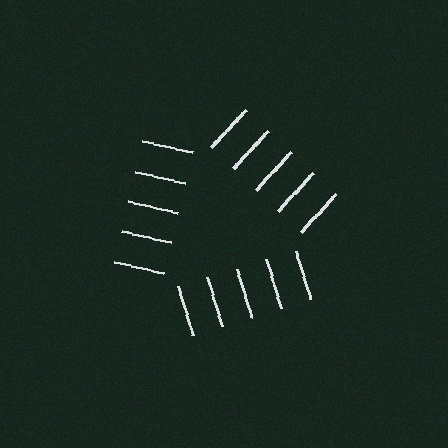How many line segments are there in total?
15 — 5 along each of the 3 edges.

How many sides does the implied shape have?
3 sides — the line-ends trace a triangle.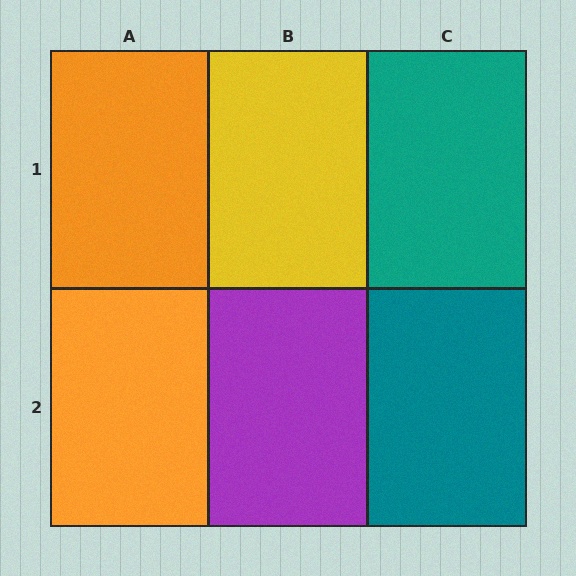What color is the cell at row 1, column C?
Teal.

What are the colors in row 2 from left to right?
Orange, purple, teal.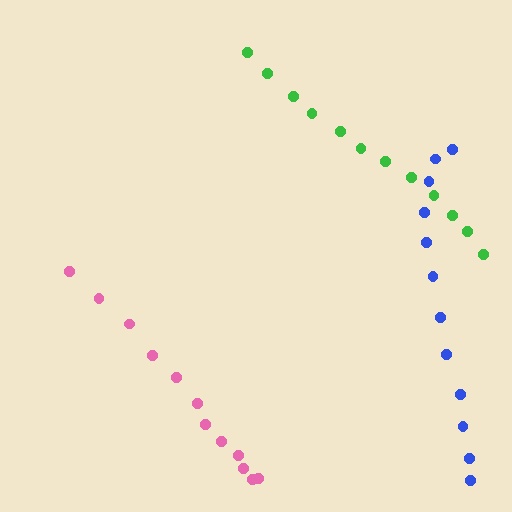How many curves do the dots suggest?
There are 3 distinct paths.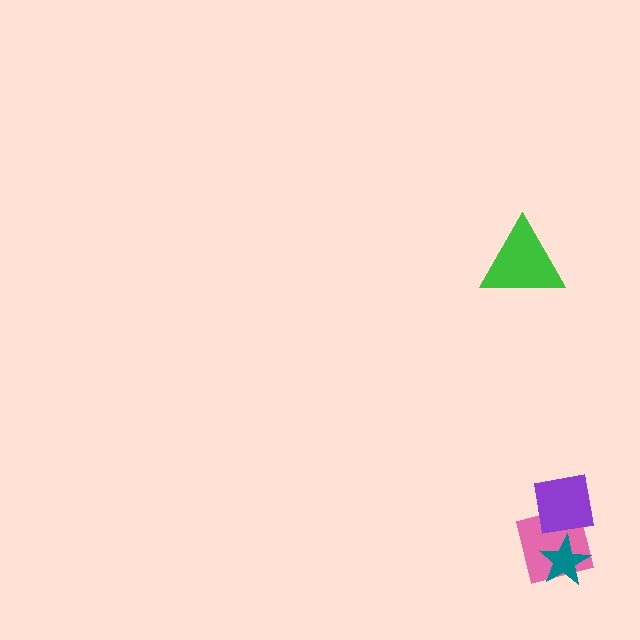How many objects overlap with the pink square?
2 objects overlap with the pink square.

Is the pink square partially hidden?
Yes, it is partially covered by another shape.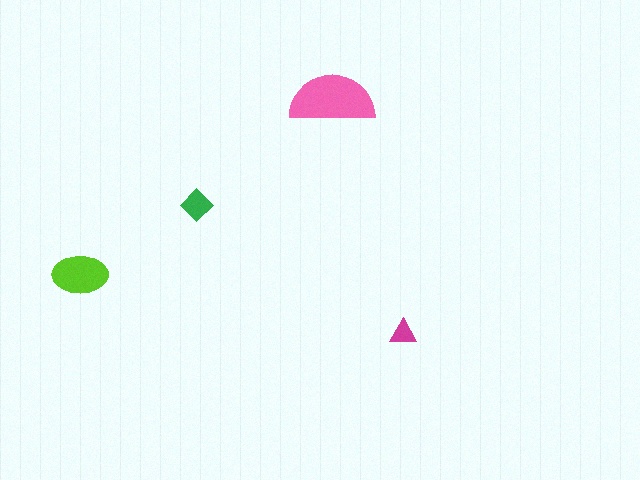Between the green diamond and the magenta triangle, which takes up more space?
The green diamond.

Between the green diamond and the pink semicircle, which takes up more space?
The pink semicircle.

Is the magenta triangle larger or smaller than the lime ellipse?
Smaller.